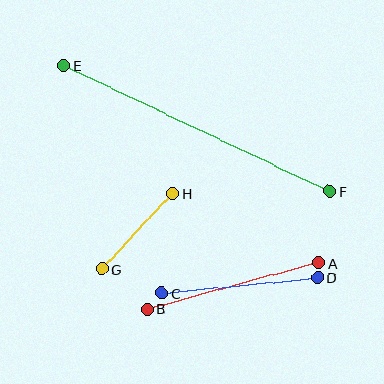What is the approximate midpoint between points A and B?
The midpoint is at approximately (233, 286) pixels.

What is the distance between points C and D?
The distance is approximately 156 pixels.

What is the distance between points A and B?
The distance is approximately 178 pixels.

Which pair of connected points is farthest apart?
Points E and F are farthest apart.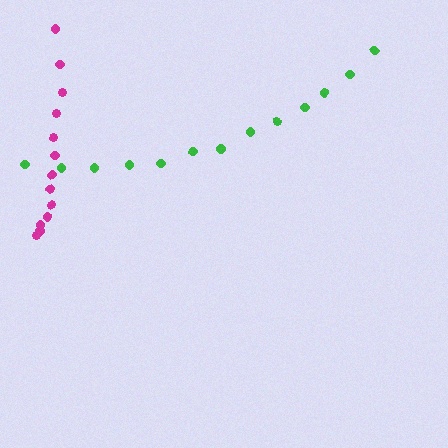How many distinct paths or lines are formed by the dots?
There are 2 distinct paths.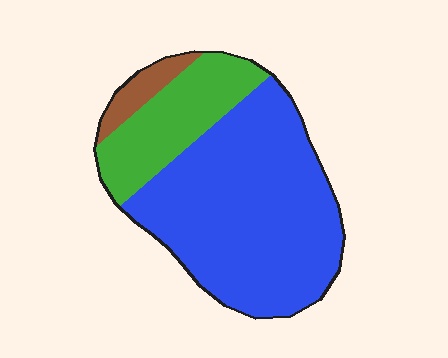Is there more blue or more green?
Blue.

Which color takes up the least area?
Brown, at roughly 5%.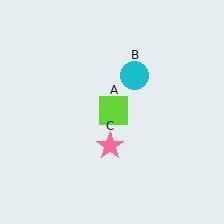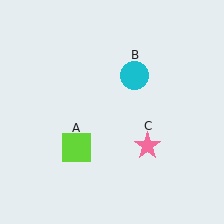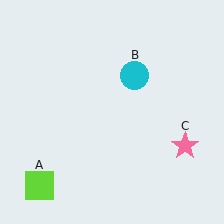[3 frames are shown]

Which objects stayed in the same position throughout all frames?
Cyan circle (object B) remained stationary.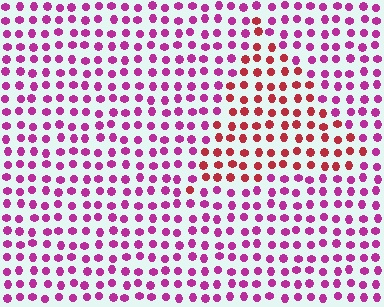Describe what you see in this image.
The image is filled with small magenta elements in a uniform arrangement. A triangle-shaped region is visible where the elements are tinted to a slightly different hue, forming a subtle color boundary.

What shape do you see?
I see a triangle.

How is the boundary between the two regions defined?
The boundary is defined purely by a slight shift in hue (about 40 degrees). Spacing, size, and orientation are identical on both sides.